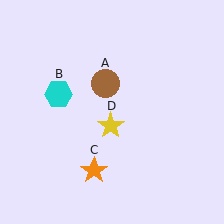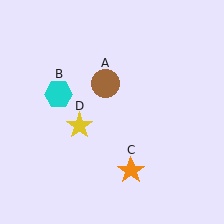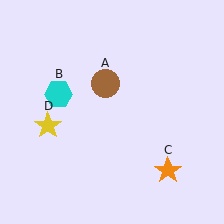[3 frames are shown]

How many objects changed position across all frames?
2 objects changed position: orange star (object C), yellow star (object D).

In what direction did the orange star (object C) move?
The orange star (object C) moved right.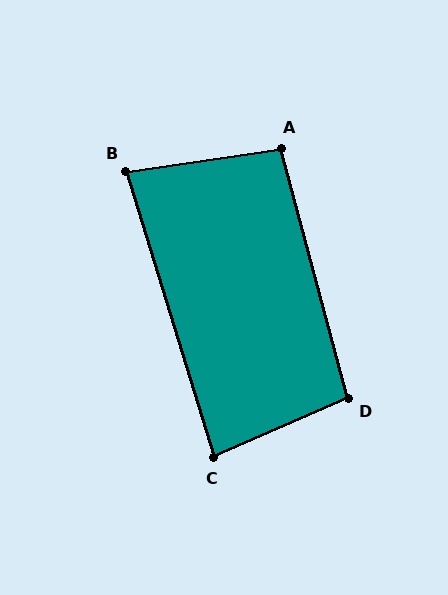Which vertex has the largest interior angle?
D, at approximately 99 degrees.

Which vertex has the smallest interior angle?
B, at approximately 81 degrees.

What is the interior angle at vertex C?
Approximately 84 degrees (acute).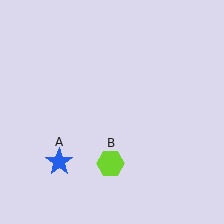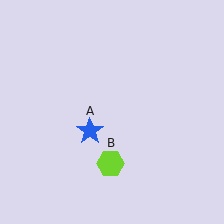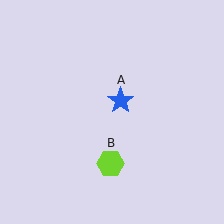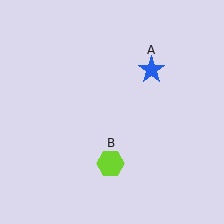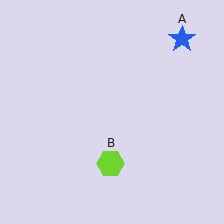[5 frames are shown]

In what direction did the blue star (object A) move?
The blue star (object A) moved up and to the right.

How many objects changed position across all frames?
1 object changed position: blue star (object A).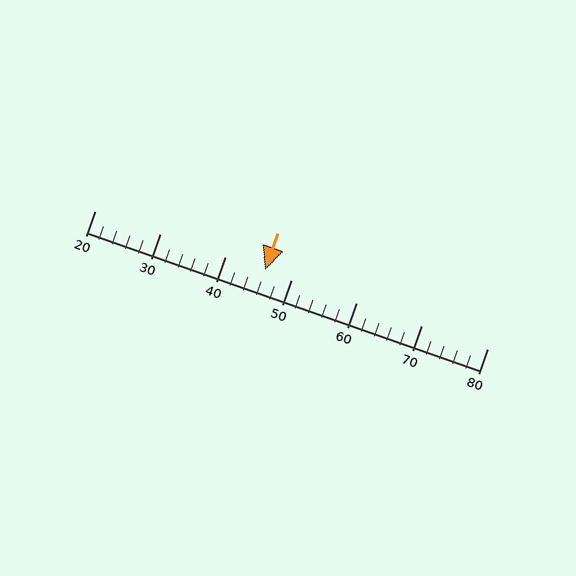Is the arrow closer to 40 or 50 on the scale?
The arrow is closer to 50.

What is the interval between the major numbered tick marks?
The major tick marks are spaced 10 units apart.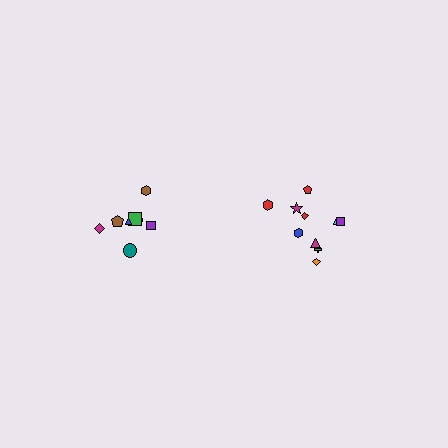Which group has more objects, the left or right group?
The right group.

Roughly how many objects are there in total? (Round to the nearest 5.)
Roughly 20 objects in total.